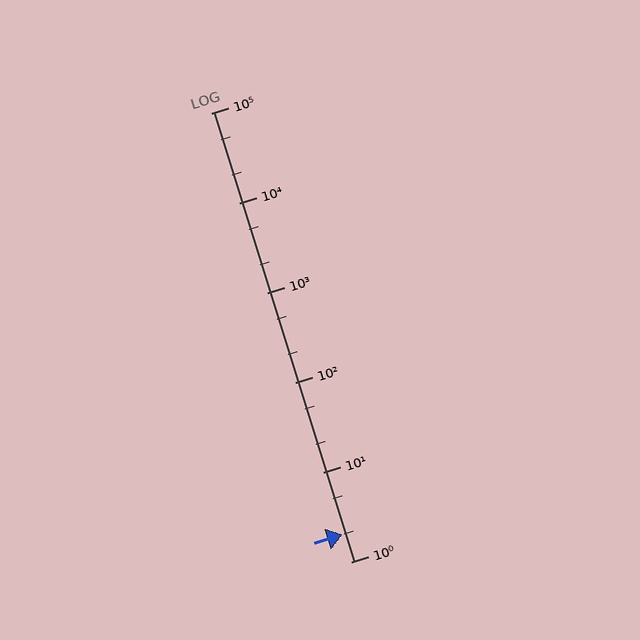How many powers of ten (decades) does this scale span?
The scale spans 5 decades, from 1 to 100000.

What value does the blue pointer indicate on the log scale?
The pointer indicates approximately 2.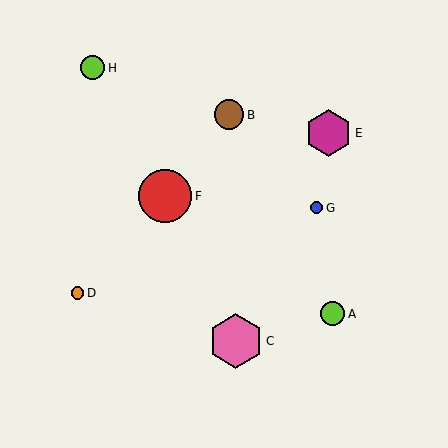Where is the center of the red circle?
The center of the red circle is at (165, 196).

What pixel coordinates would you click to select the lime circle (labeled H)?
Click at (93, 68) to select the lime circle H.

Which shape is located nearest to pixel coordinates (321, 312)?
The lime circle (labeled A) at (333, 314) is nearest to that location.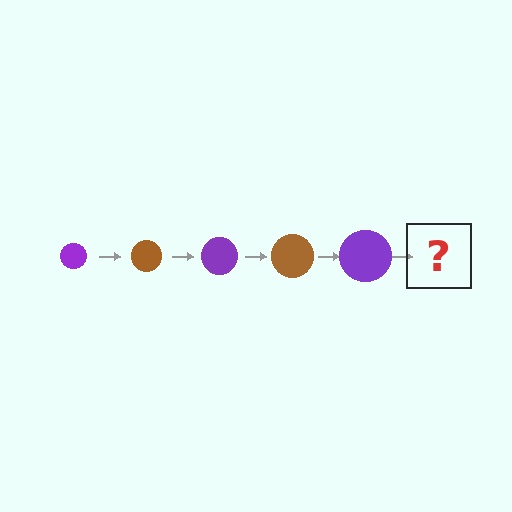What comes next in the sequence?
The next element should be a brown circle, larger than the previous one.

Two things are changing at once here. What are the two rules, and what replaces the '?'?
The two rules are that the circle grows larger each step and the color cycles through purple and brown. The '?' should be a brown circle, larger than the previous one.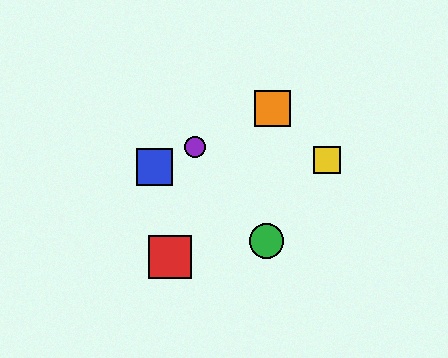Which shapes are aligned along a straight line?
The blue square, the purple circle, the orange square are aligned along a straight line.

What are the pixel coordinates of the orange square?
The orange square is at (273, 109).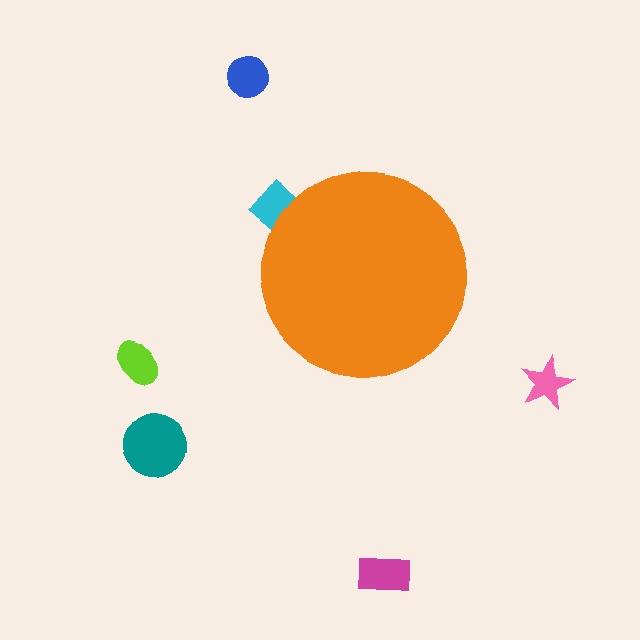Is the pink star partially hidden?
No, the pink star is fully visible.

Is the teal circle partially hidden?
No, the teal circle is fully visible.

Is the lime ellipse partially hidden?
No, the lime ellipse is fully visible.